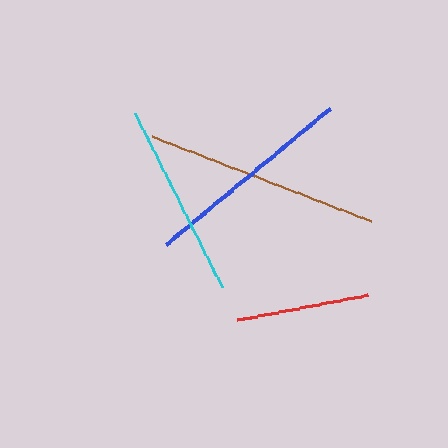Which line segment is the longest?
The brown line is the longest at approximately 236 pixels.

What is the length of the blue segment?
The blue segment is approximately 212 pixels long.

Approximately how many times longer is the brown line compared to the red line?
The brown line is approximately 1.8 times the length of the red line.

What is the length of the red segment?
The red segment is approximately 133 pixels long.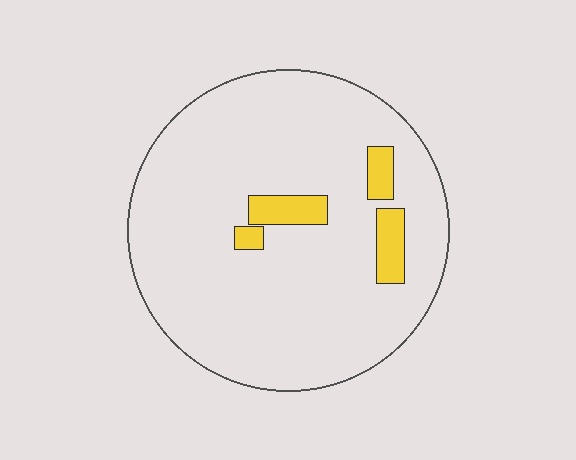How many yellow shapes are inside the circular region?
4.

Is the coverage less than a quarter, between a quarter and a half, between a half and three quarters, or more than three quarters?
Less than a quarter.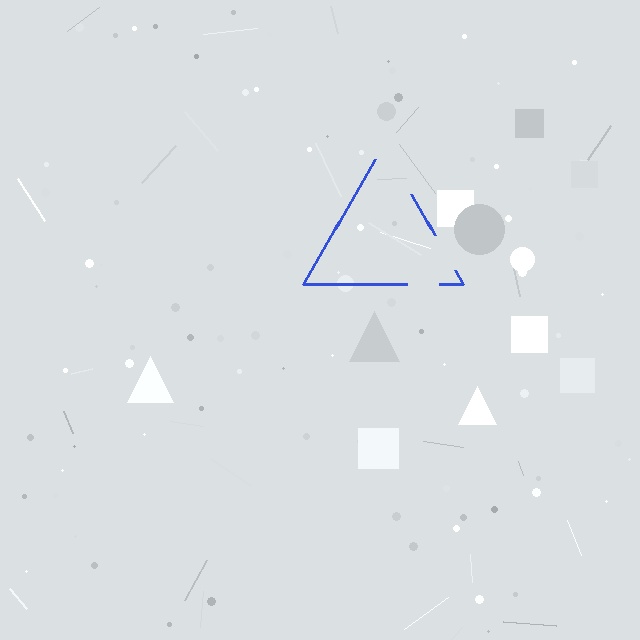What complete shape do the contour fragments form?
The contour fragments form a triangle.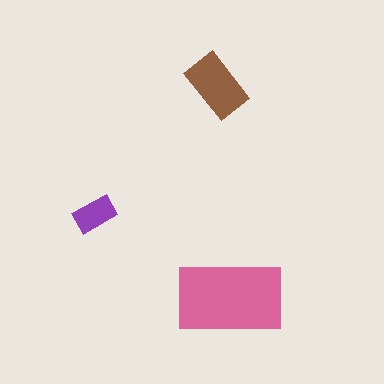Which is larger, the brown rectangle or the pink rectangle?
The pink one.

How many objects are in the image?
There are 3 objects in the image.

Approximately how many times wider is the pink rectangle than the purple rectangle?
About 2.5 times wider.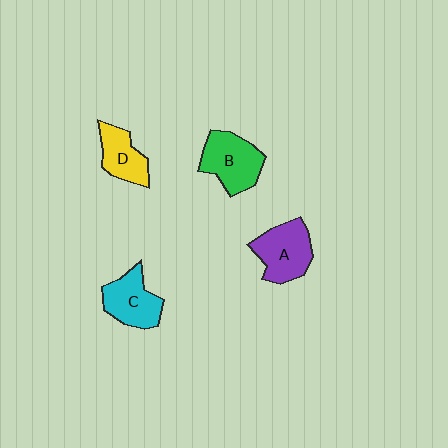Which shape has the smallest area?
Shape D (yellow).